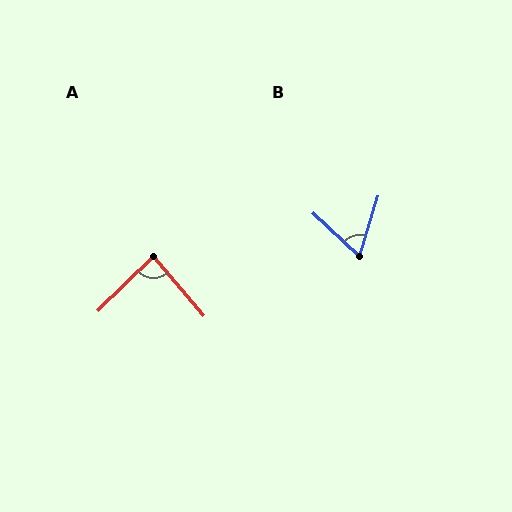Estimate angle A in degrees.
Approximately 85 degrees.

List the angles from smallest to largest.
B (64°), A (85°).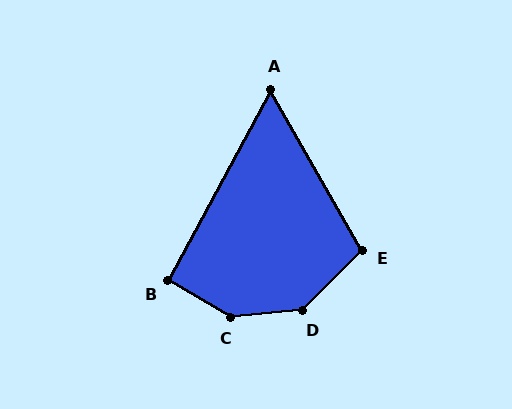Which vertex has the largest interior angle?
C, at approximately 144 degrees.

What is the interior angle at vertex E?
Approximately 106 degrees (obtuse).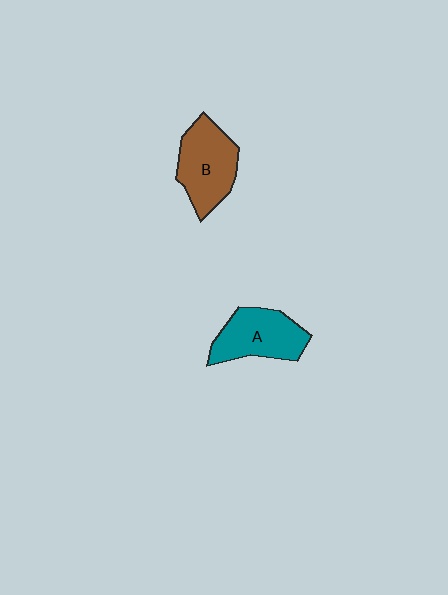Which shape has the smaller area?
Shape A (teal).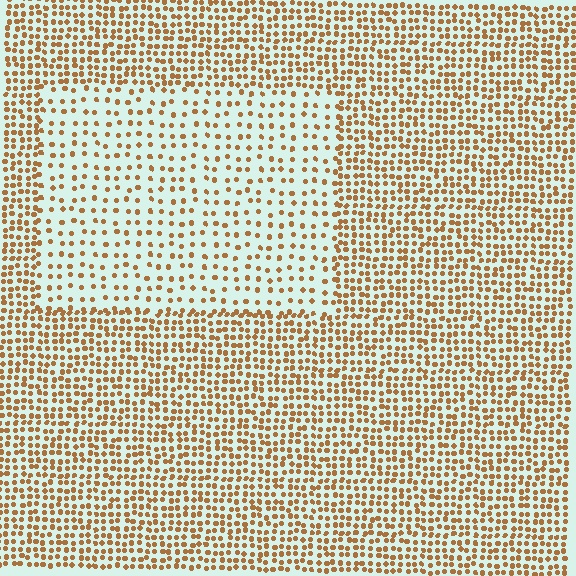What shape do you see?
I see a rectangle.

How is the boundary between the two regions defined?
The boundary is defined by a change in element density (approximately 2.2x ratio). All elements are the same color, size, and shape.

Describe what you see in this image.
The image contains small brown elements arranged at two different densities. A rectangle-shaped region is visible where the elements are less densely packed than the surrounding area.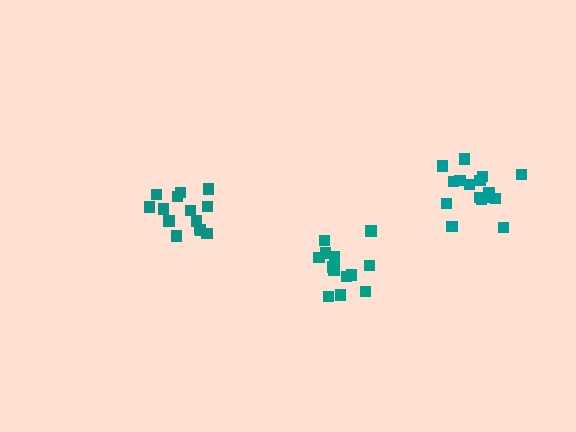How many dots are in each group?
Group 1: 14 dots, Group 2: 14 dots, Group 3: 16 dots (44 total).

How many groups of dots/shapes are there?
There are 3 groups.